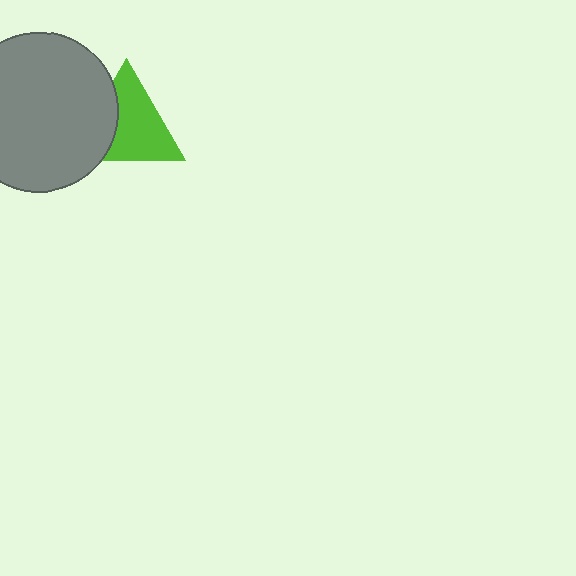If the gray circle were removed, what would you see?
You would see the complete lime triangle.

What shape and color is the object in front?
The object in front is a gray circle.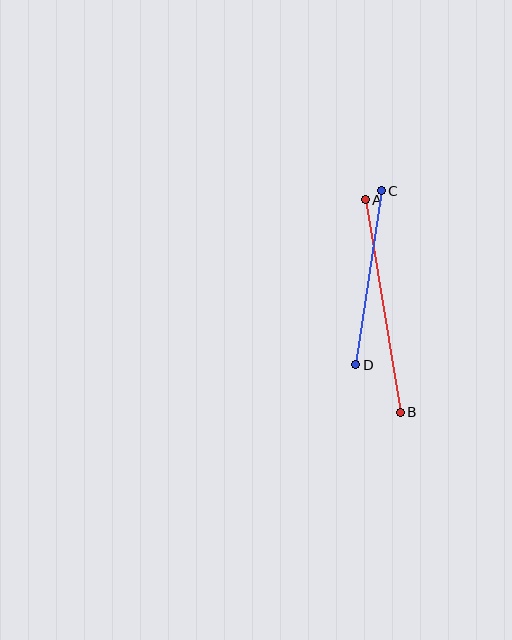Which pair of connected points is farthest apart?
Points A and B are farthest apart.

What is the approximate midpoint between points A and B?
The midpoint is at approximately (383, 306) pixels.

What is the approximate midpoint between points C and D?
The midpoint is at approximately (369, 278) pixels.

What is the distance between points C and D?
The distance is approximately 176 pixels.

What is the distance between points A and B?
The distance is approximately 215 pixels.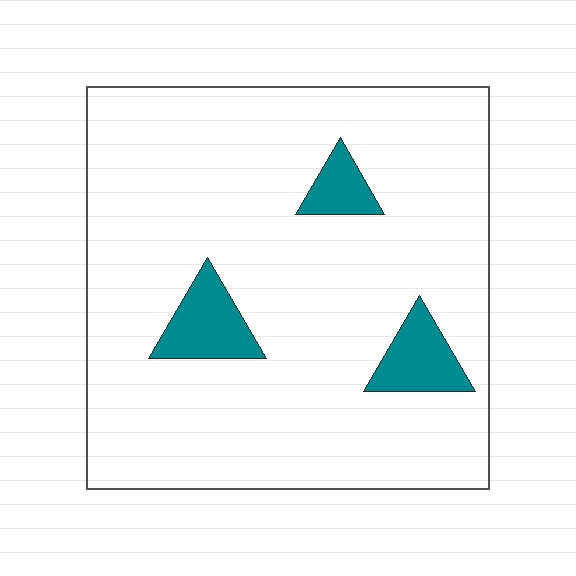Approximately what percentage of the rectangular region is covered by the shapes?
Approximately 10%.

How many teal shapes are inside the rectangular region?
3.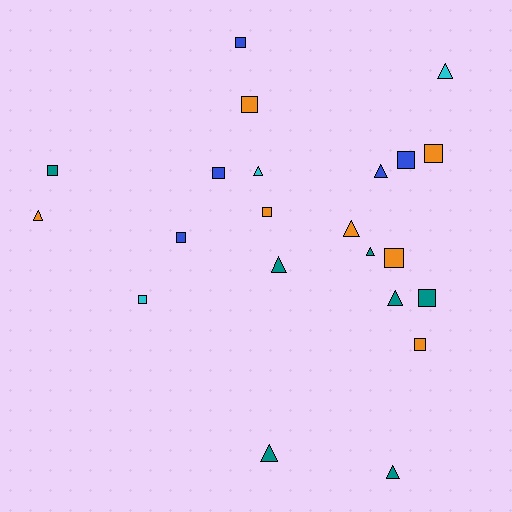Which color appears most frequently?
Orange, with 7 objects.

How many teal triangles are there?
There are 5 teal triangles.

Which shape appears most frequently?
Square, with 12 objects.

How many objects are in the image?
There are 22 objects.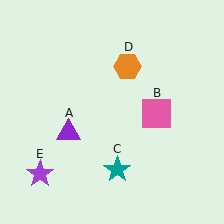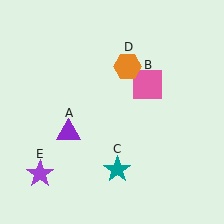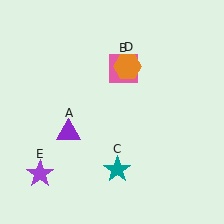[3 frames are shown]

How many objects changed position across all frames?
1 object changed position: pink square (object B).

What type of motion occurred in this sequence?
The pink square (object B) rotated counterclockwise around the center of the scene.